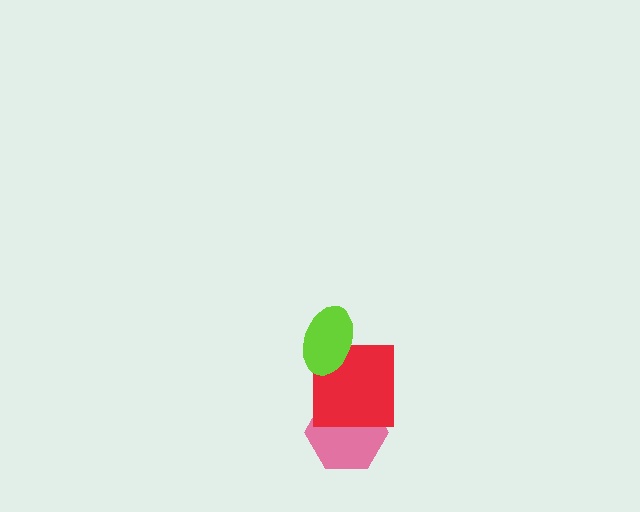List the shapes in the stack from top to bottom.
From top to bottom: the lime ellipse, the red square, the pink hexagon.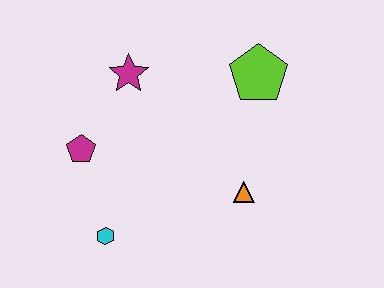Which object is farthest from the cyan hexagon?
The lime pentagon is farthest from the cyan hexagon.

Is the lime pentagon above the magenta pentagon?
Yes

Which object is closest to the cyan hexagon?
The magenta pentagon is closest to the cyan hexagon.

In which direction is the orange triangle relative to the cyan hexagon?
The orange triangle is to the right of the cyan hexagon.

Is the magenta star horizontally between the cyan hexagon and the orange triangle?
Yes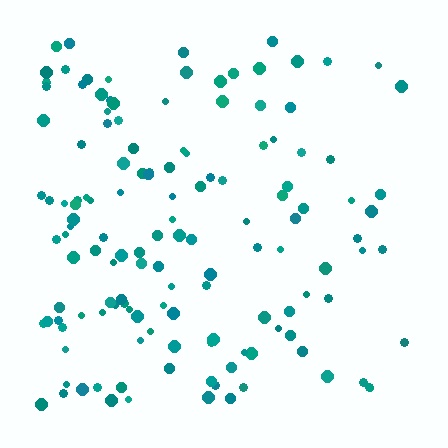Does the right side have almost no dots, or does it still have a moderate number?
Still a moderate number, just noticeably fewer than the left.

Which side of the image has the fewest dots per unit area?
The right.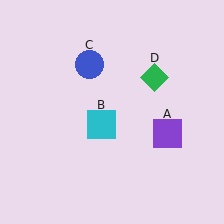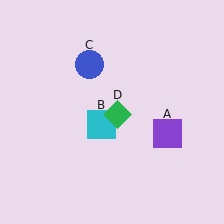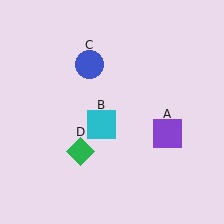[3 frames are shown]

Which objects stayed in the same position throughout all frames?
Purple square (object A) and cyan square (object B) and blue circle (object C) remained stationary.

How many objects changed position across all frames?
1 object changed position: green diamond (object D).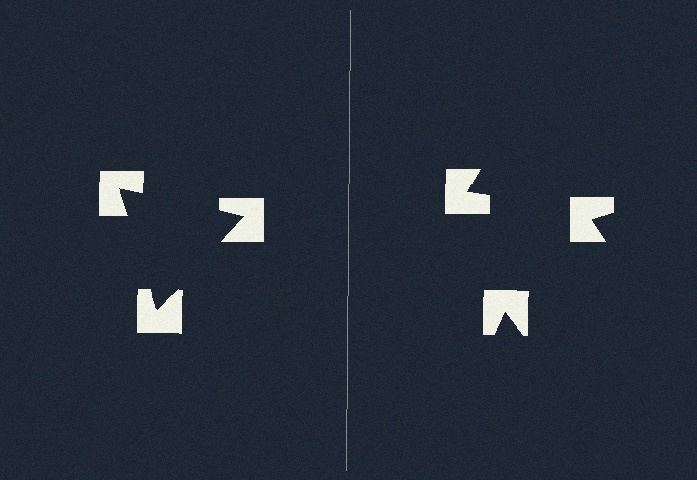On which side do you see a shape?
An illusory triangle appears on the left side. On the right side the wedge cuts are rotated, so no coherent shape forms.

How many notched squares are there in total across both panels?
6 — 3 on each side.